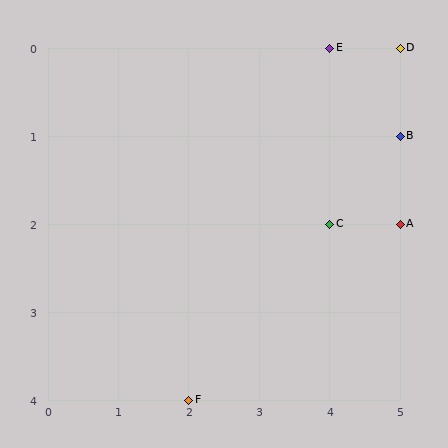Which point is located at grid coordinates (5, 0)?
Point D is at (5, 0).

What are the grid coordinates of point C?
Point C is at grid coordinates (4, 2).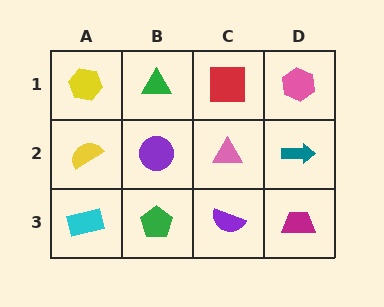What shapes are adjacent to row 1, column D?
A teal arrow (row 2, column D), a red square (row 1, column C).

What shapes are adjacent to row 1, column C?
A pink triangle (row 2, column C), a green triangle (row 1, column B), a pink hexagon (row 1, column D).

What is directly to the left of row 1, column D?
A red square.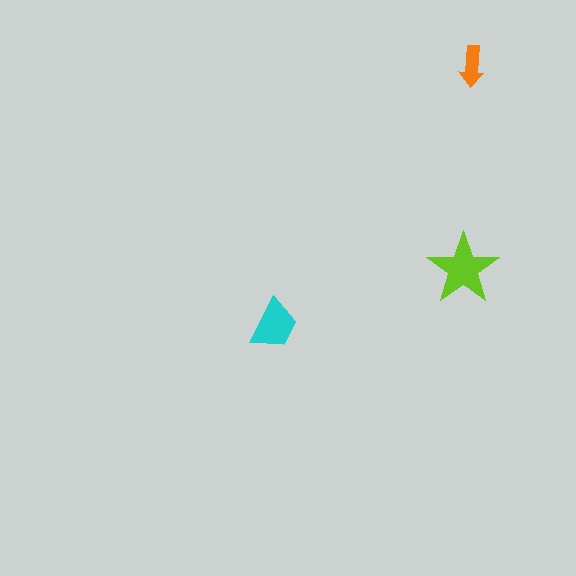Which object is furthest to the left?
The cyan trapezoid is leftmost.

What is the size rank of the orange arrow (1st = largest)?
3rd.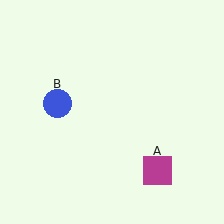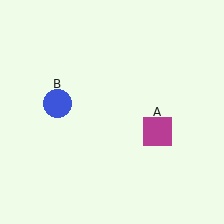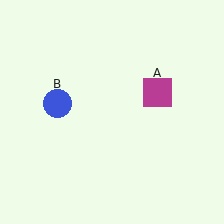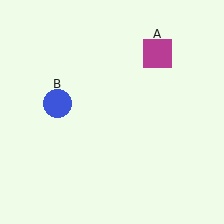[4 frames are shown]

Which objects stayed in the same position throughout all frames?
Blue circle (object B) remained stationary.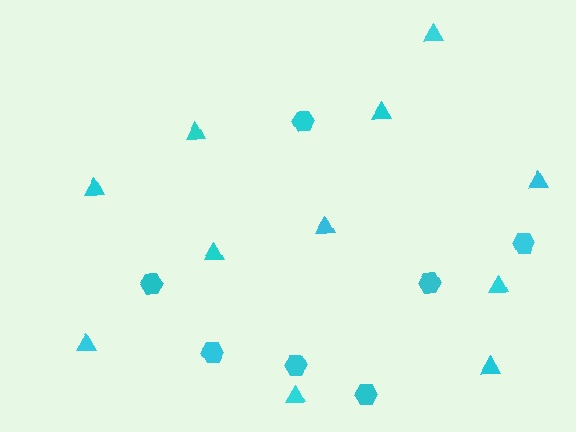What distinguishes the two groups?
There are 2 groups: one group of triangles (11) and one group of hexagons (7).